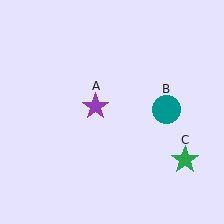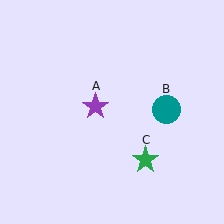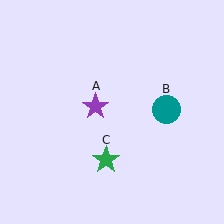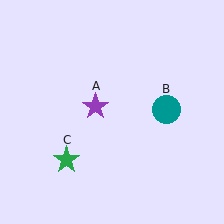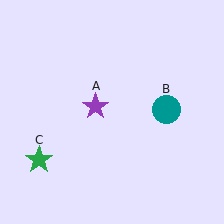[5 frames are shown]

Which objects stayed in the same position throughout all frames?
Purple star (object A) and teal circle (object B) remained stationary.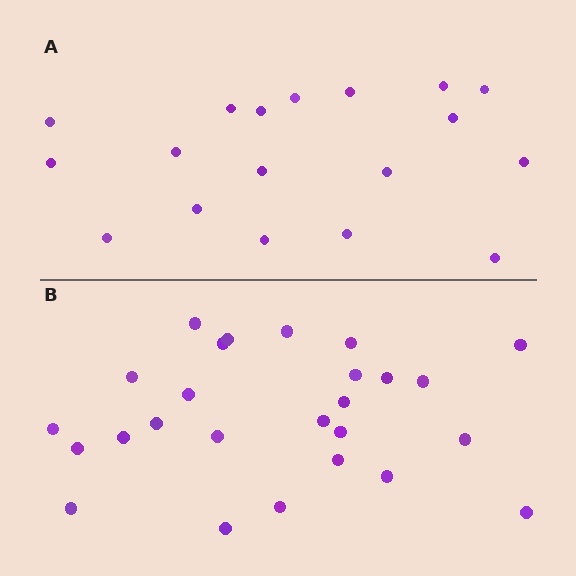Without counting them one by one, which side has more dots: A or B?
Region B (the bottom region) has more dots.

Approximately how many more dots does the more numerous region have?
Region B has roughly 8 or so more dots than region A.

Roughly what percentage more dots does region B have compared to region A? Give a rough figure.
About 45% more.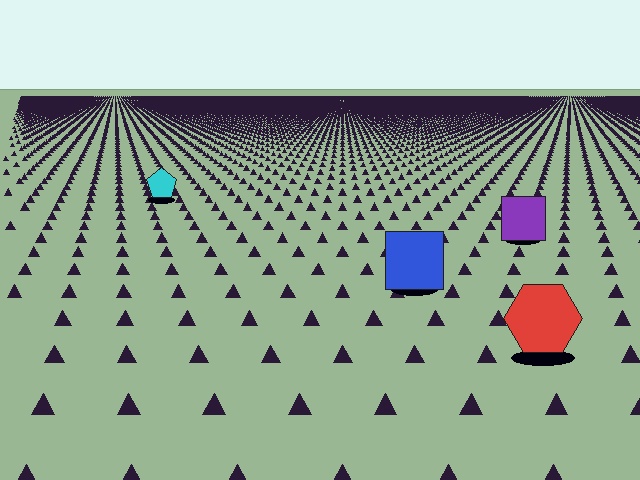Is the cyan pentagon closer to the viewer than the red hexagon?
No. The red hexagon is closer — you can tell from the texture gradient: the ground texture is coarser near it.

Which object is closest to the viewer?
The red hexagon is closest. The texture marks near it are larger and more spread out.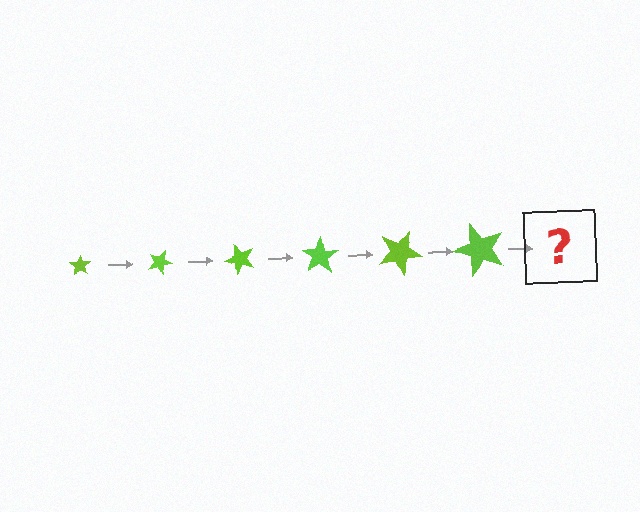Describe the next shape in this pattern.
It should be a star, larger than the previous one and rotated 150 degrees from the start.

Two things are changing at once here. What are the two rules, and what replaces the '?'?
The two rules are that the star grows larger each step and it rotates 25 degrees each step. The '?' should be a star, larger than the previous one and rotated 150 degrees from the start.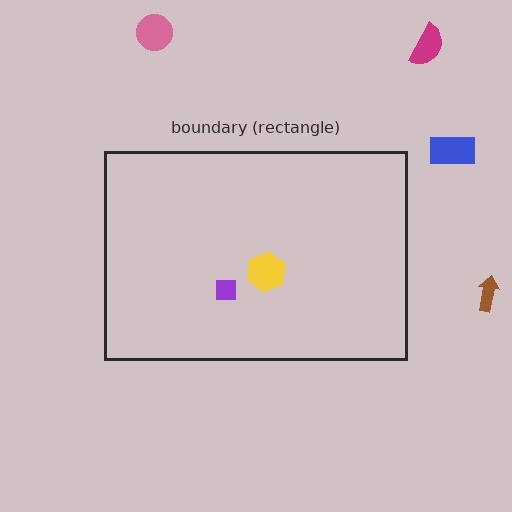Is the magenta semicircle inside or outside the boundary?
Outside.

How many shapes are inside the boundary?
2 inside, 4 outside.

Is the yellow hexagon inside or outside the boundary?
Inside.